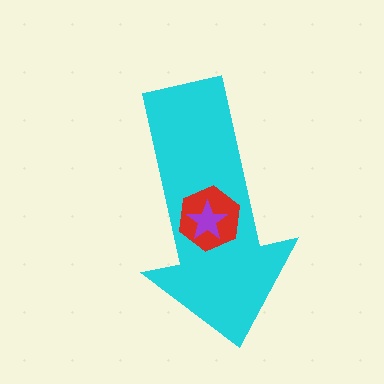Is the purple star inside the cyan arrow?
Yes.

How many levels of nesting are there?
3.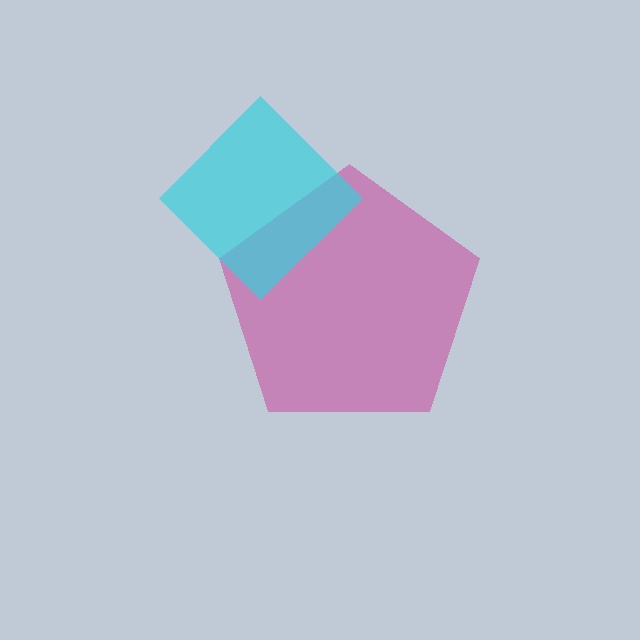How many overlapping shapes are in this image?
There are 2 overlapping shapes in the image.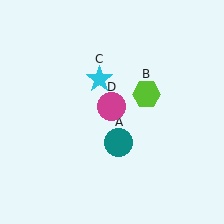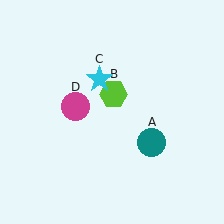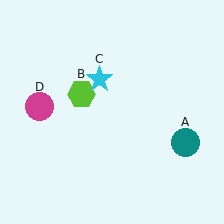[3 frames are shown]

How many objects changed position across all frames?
3 objects changed position: teal circle (object A), lime hexagon (object B), magenta circle (object D).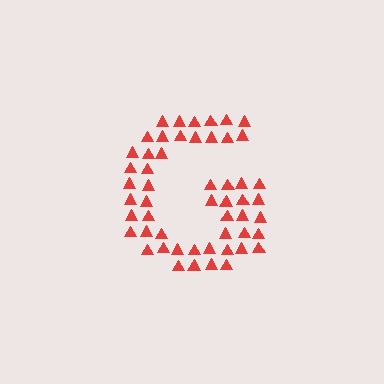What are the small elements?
The small elements are triangles.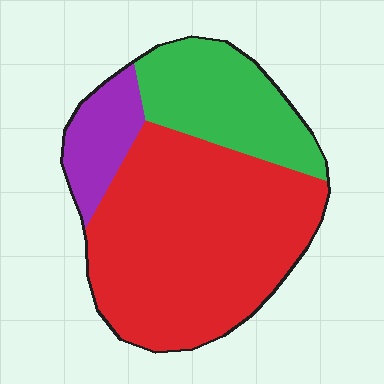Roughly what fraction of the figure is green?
Green covers roughly 25% of the figure.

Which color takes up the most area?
Red, at roughly 65%.